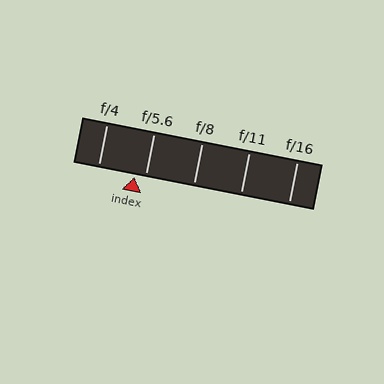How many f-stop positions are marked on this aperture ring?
There are 5 f-stop positions marked.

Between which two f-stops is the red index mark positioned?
The index mark is between f/4 and f/5.6.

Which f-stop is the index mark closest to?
The index mark is closest to f/5.6.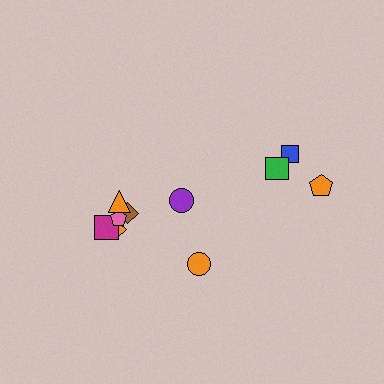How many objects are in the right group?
There are 4 objects.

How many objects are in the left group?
There are 6 objects.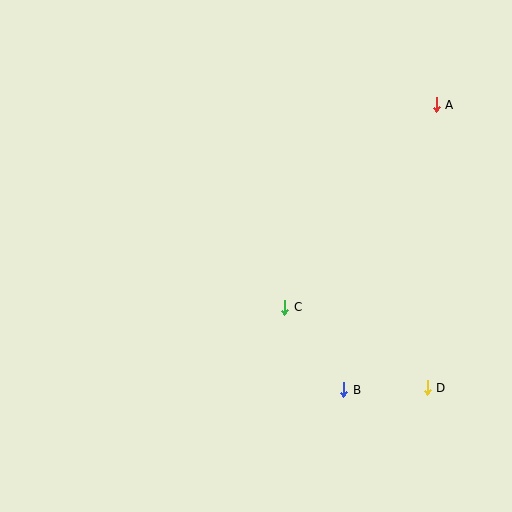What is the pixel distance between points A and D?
The distance between A and D is 283 pixels.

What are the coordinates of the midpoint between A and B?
The midpoint between A and B is at (390, 247).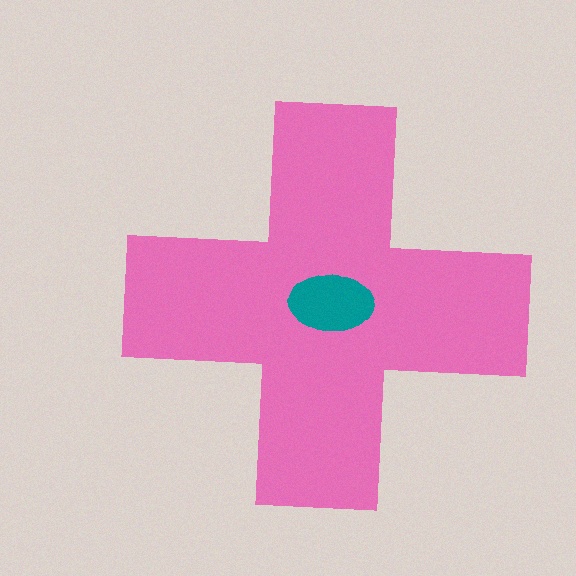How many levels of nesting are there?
2.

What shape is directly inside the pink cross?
The teal ellipse.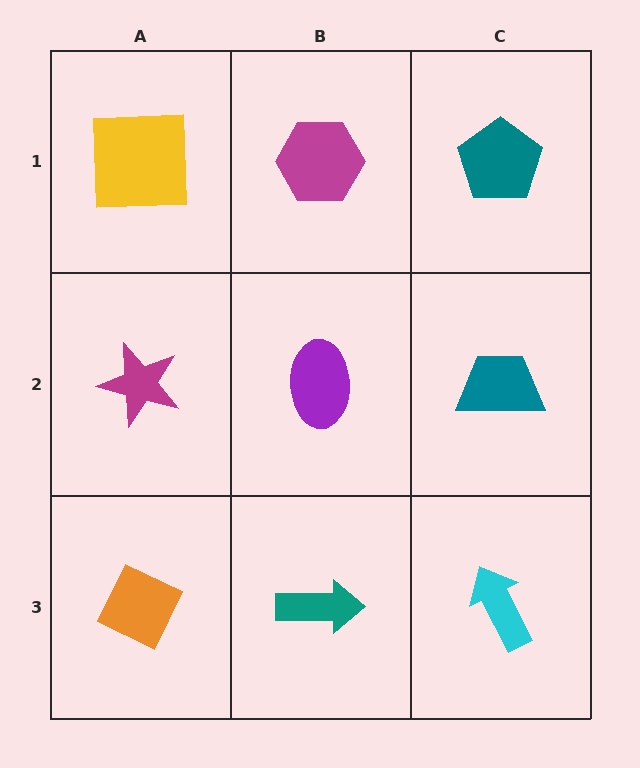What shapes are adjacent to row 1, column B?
A purple ellipse (row 2, column B), a yellow square (row 1, column A), a teal pentagon (row 1, column C).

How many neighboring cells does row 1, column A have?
2.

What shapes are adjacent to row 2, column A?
A yellow square (row 1, column A), an orange diamond (row 3, column A), a purple ellipse (row 2, column B).